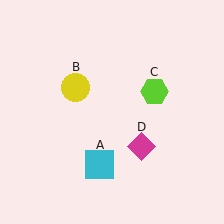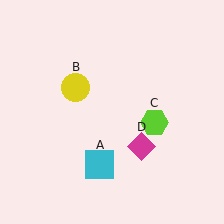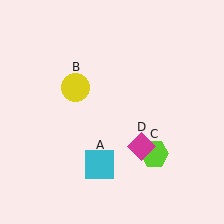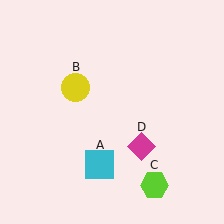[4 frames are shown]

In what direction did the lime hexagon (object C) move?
The lime hexagon (object C) moved down.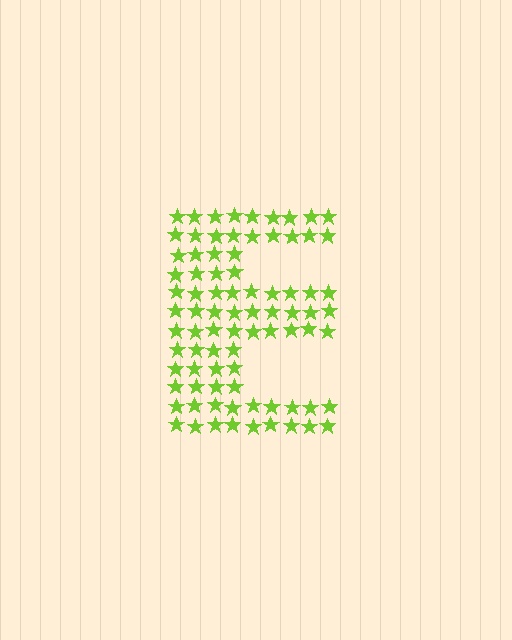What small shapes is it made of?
It is made of small stars.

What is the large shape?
The large shape is the letter E.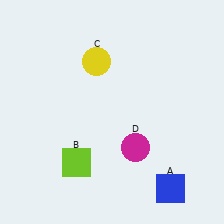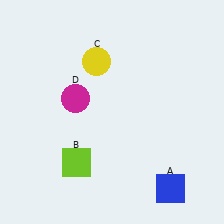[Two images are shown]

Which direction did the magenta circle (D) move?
The magenta circle (D) moved left.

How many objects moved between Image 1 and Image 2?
1 object moved between the two images.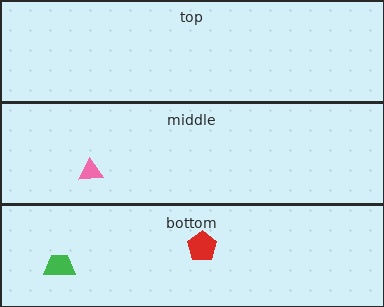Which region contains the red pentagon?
The bottom region.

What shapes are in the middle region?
The pink triangle.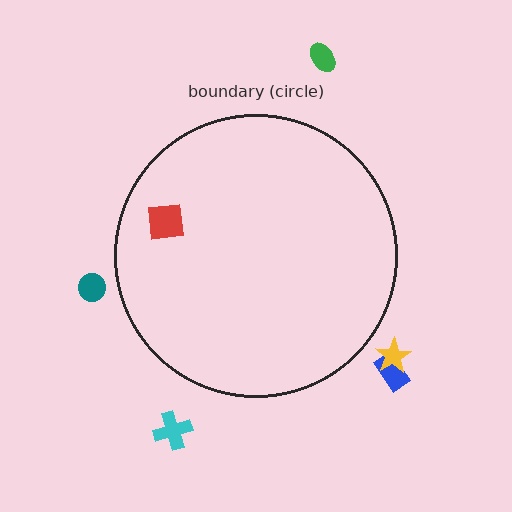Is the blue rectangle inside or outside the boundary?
Outside.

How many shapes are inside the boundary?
1 inside, 5 outside.